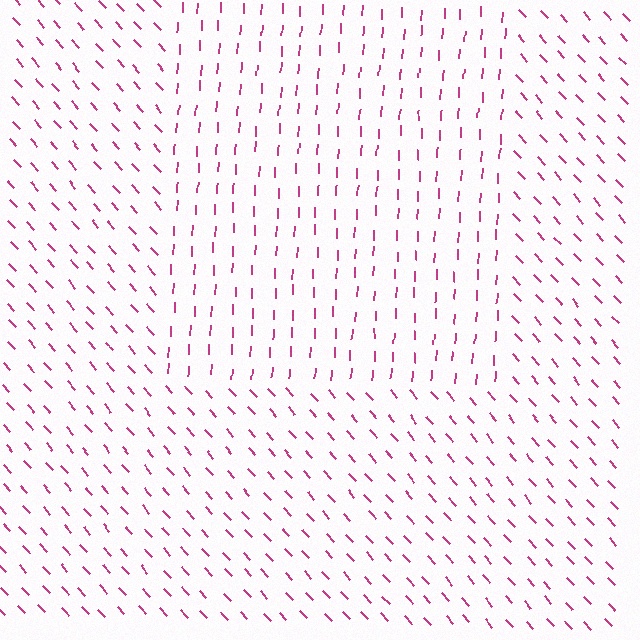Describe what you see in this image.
The image is filled with small magenta line segments. A rectangle region in the image has lines oriented differently from the surrounding lines, creating a visible texture boundary.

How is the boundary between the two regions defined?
The boundary is defined purely by a change in line orientation (approximately 45 degrees difference). All lines are the same color and thickness.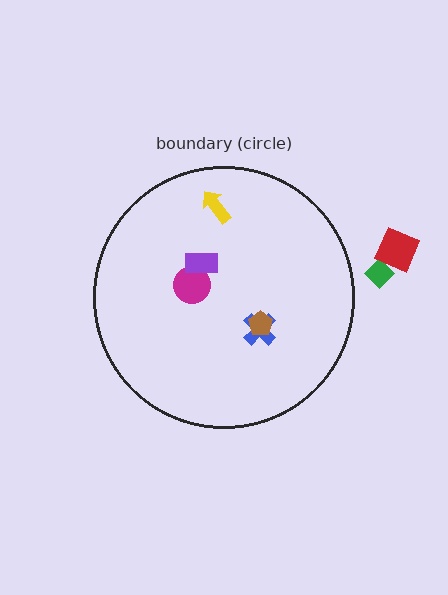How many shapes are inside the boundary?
5 inside, 2 outside.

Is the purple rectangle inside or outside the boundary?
Inside.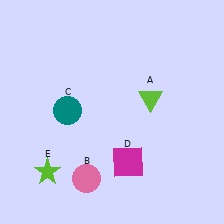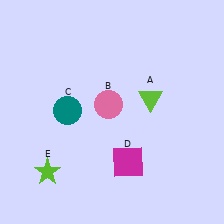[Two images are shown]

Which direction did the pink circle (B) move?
The pink circle (B) moved up.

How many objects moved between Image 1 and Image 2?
1 object moved between the two images.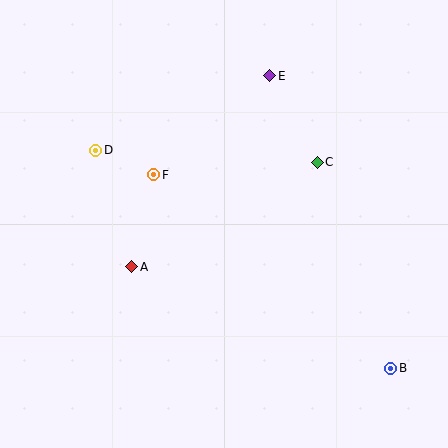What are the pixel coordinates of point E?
Point E is at (270, 76).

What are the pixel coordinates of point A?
Point A is at (132, 267).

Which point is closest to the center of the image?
Point F at (154, 175) is closest to the center.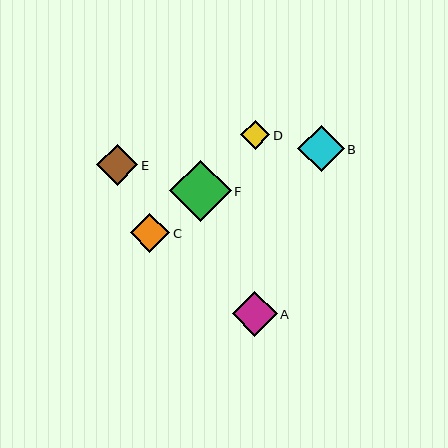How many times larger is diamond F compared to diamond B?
Diamond F is approximately 1.3 times the size of diamond B.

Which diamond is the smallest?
Diamond D is the smallest with a size of approximately 29 pixels.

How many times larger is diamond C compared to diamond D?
Diamond C is approximately 1.4 times the size of diamond D.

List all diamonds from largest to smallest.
From largest to smallest: F, B, A, E, C, D.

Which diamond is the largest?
Diamond F is the largest with a size of approximately 61 pixels.